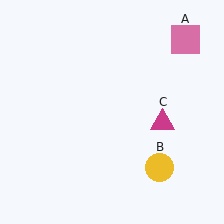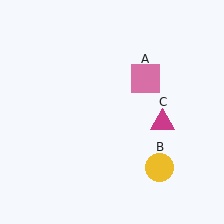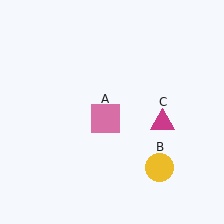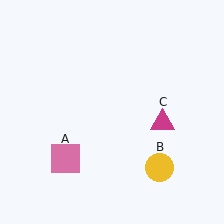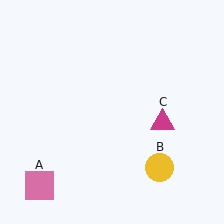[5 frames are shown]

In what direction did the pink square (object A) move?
The pink square (object A) moved down and to the left.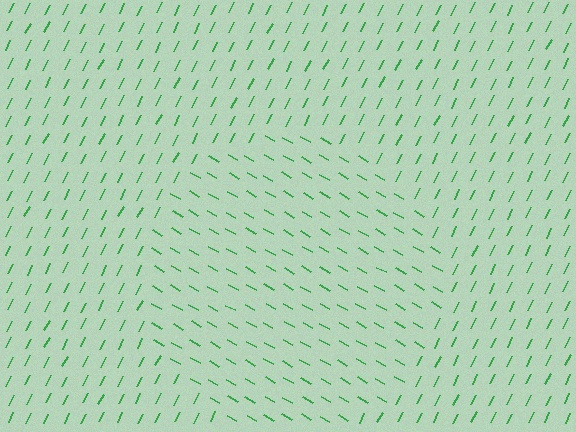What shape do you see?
I see a circle.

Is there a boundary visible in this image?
Yes, there is a texture boundary formed by a change in line orientation.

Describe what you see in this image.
The image is filled with small green line segments. A circle region in the image has lines oriented differently from the surrounding lines, creating a visible texture boundary.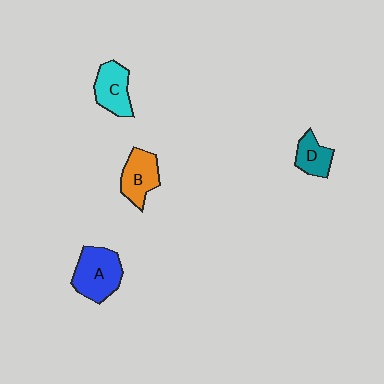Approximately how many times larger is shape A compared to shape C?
Approximately 1.3 times.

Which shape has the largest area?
Shape A (blue).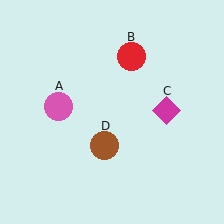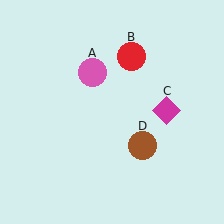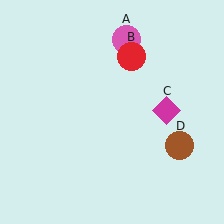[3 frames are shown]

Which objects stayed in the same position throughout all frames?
Red circle (object B) and magenta diamond (object C) remained stationary.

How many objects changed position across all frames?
2 objects changed position: pink circle (object A), brown circle (object D).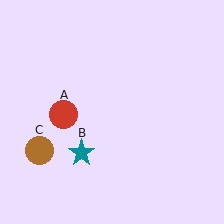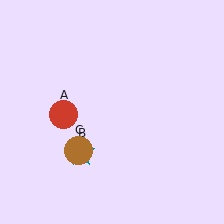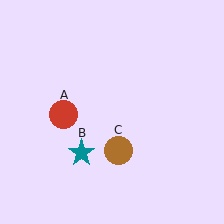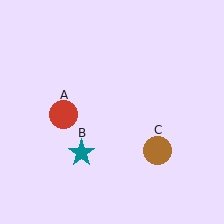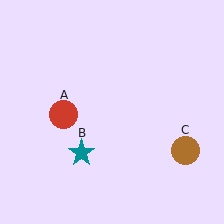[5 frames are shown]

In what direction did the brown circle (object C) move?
The brown circle (object C) moved right.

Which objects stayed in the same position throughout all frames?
Red circle (object A) and teal star (object B) remained stationary.